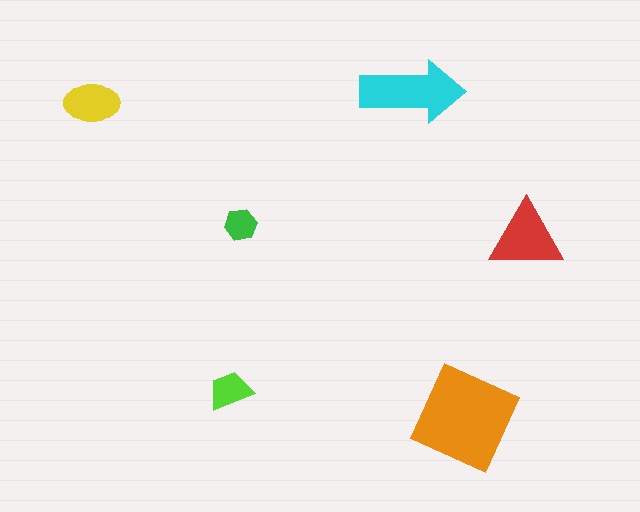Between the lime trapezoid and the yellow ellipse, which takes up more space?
The yellow ellipse.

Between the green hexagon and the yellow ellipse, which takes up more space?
The yellow ellipse.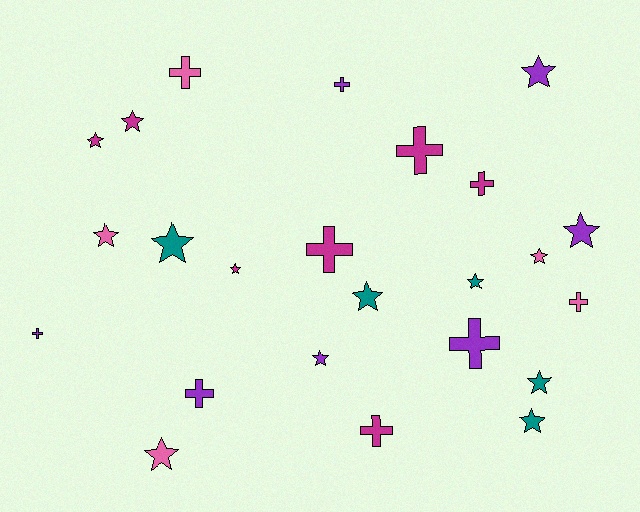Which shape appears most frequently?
Star, with 14 objects.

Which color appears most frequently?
Purple, with 7 objects.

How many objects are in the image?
There are 24 objects.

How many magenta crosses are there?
There are 4 magenta crosses.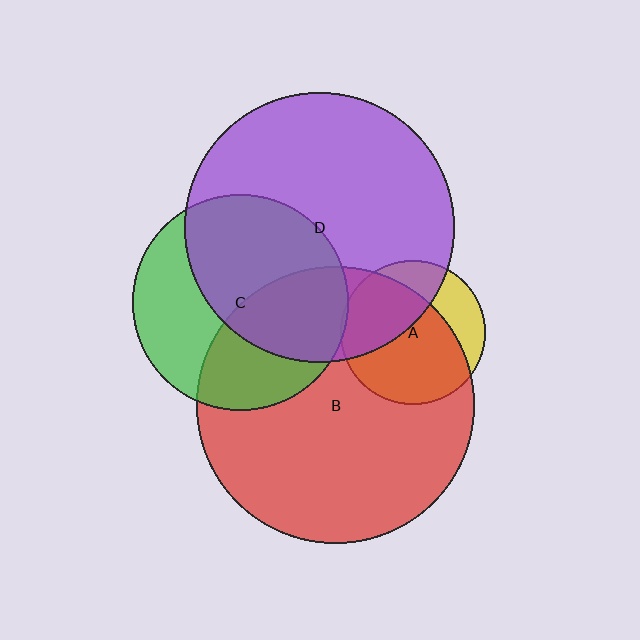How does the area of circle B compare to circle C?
Approximately 1.6 times.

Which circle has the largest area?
Circle B (red).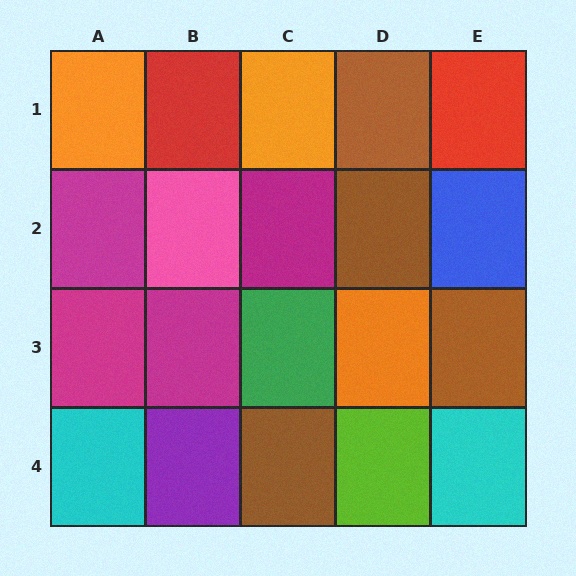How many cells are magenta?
4 cells are magenta.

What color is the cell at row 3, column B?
Magenta.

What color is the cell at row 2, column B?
Pink.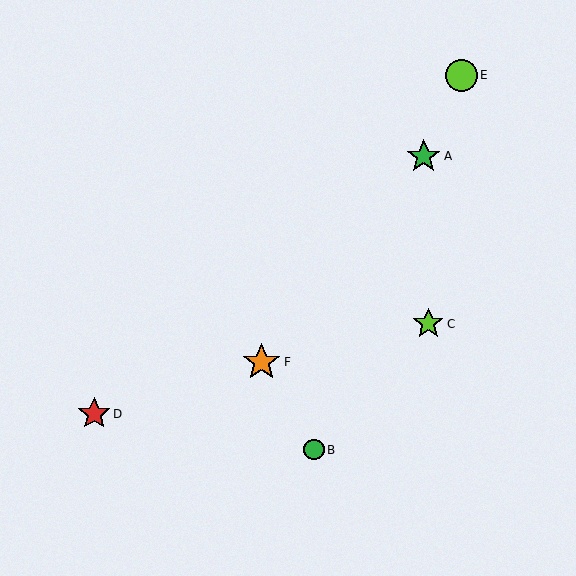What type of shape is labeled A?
Shape A is a green star.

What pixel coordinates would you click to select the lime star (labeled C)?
Click at (428, 324) to select the lime star C.